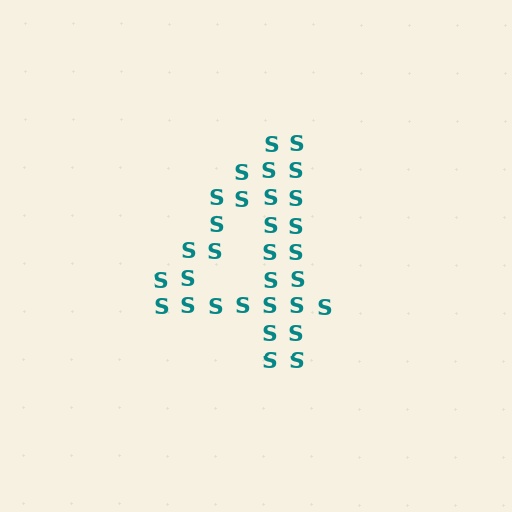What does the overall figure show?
The overall figure shows the digit 4.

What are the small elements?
The small elements are letter S's.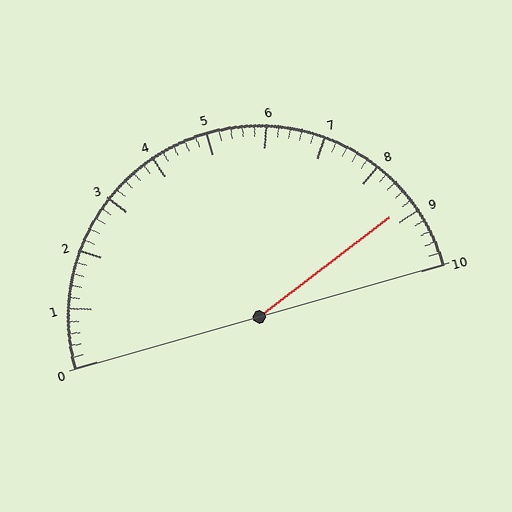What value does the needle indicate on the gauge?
The needle indicates approximately 8.8.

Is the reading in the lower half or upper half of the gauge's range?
The reading is in the upper half of the range (0 to 10).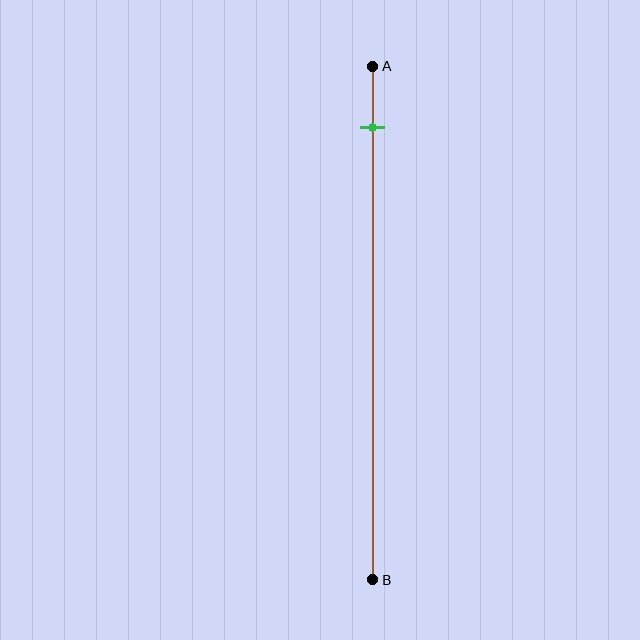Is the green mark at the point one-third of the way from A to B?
No, the mark is at about 10% from A, not at the 33% one-third point.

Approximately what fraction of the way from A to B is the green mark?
The green mark is approximately 10% of the way from A to B.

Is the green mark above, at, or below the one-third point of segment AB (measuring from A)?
The green mark is above the one-third point of segment AB.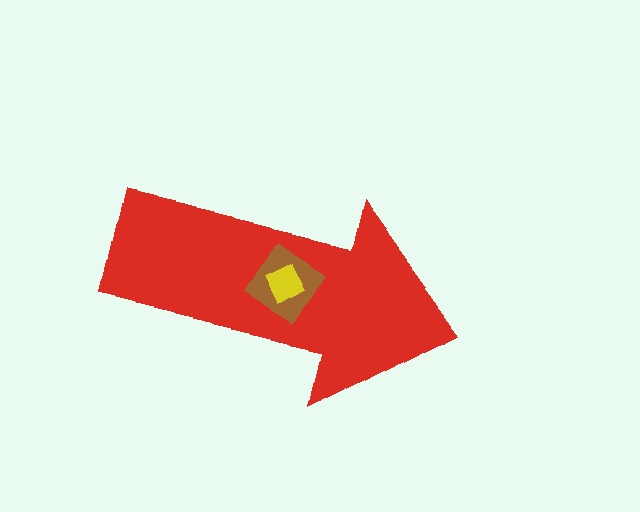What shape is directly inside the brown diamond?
The yellow diamond.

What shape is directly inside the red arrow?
The brown diamond.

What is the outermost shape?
The red arrow.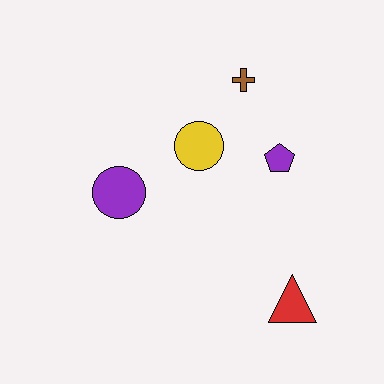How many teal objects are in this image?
There are no teal objects.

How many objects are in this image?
There are 5 objects.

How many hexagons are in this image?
There are no hexagons.